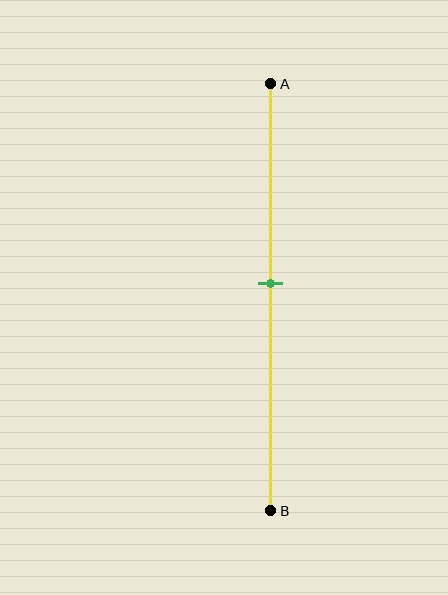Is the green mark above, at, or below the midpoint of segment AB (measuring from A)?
The green mark is above the midpoint of segment AB.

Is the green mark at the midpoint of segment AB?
No, the mark is at about 45% from A, not at the 50% midpoint.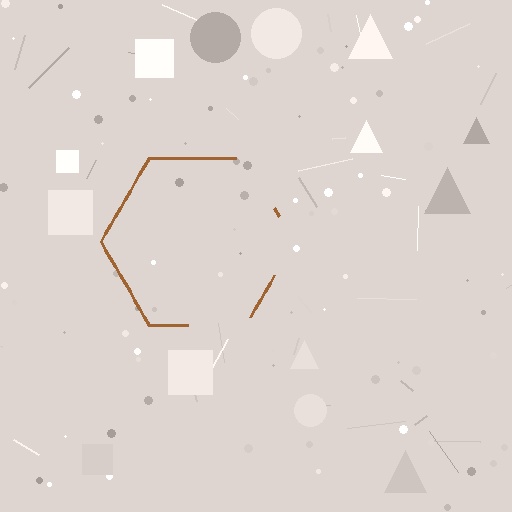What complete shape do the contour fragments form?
The contour fragments form a hexagon.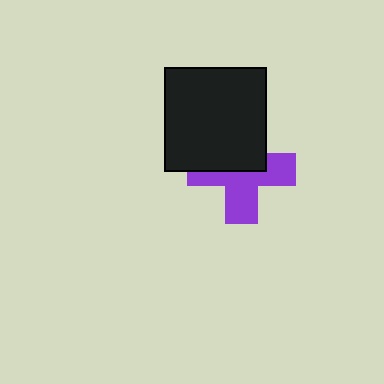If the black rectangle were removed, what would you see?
You would see the complete purple cross.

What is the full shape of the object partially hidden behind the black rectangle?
The partially hidden object is a purple cross.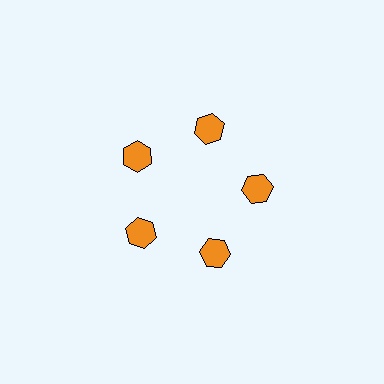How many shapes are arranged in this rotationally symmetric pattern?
There are 5 shapes, arranged in 5 groups of 1.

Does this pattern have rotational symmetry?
Yes, this pattern has 5-fold rotational symmetry. It looks the same after rotating 72 degrees around the center.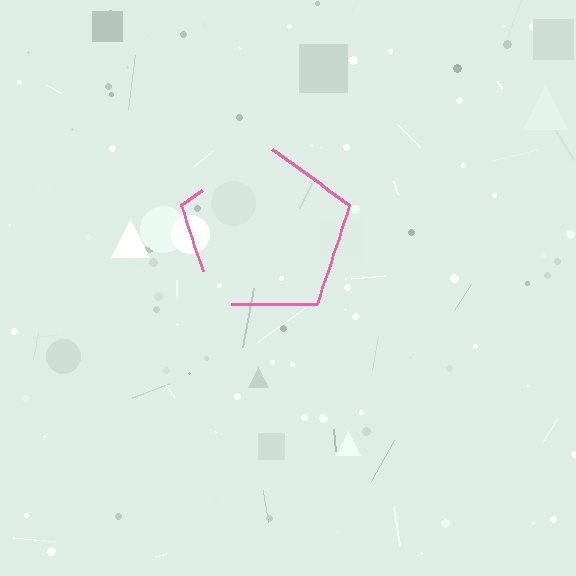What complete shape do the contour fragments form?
The contour fragments form a pentagon.